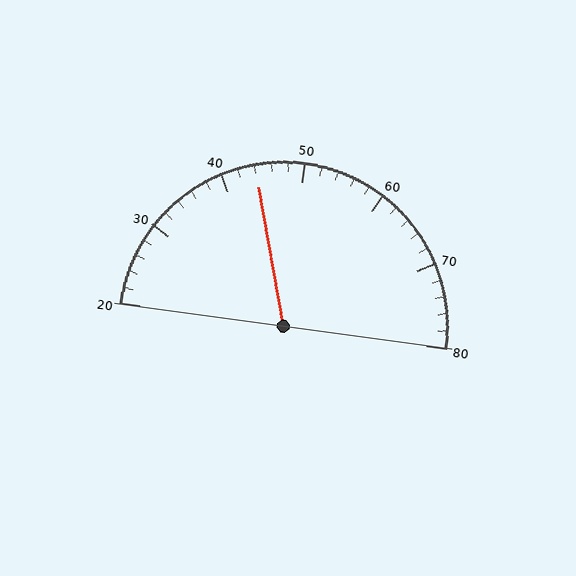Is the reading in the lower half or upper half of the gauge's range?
The reading is in the lower half of the range (20 to 80).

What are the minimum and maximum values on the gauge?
The gauge ranges from 20 to 80.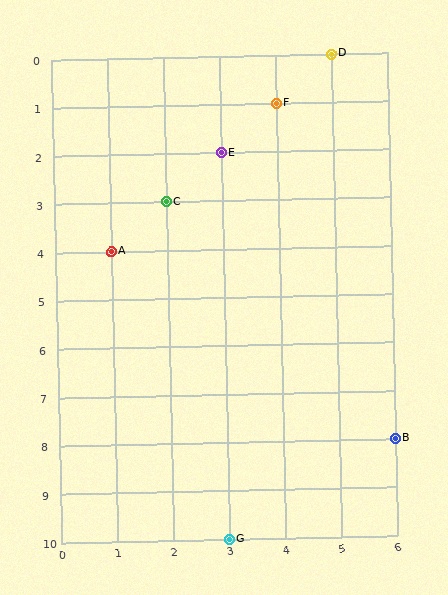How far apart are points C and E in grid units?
Points C and E are 1 column and 1 row apart (about 1.4 grid units diagonally).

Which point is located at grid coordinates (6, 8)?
Point B is at (6, 8).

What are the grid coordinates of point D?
Point D is at grid coordinates (5, 0).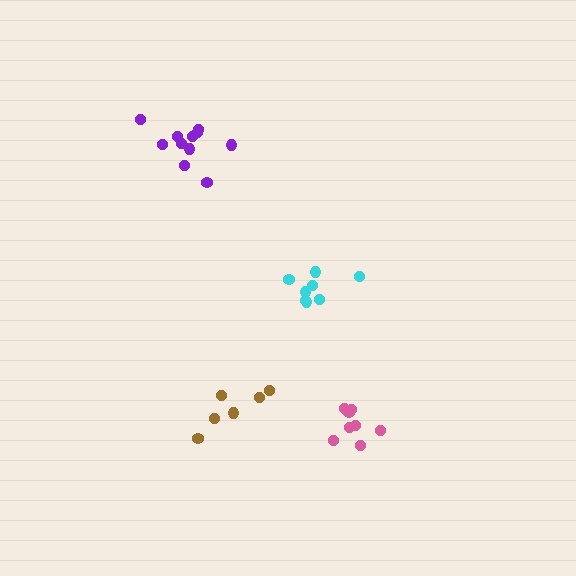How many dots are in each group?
Group 1: 8 dots, Group 2: 6 dots, Group 3: 11 dots, Group 4: 8 dots (33 total).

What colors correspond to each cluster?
The clusters are colored: pink, brown, purple, cyan.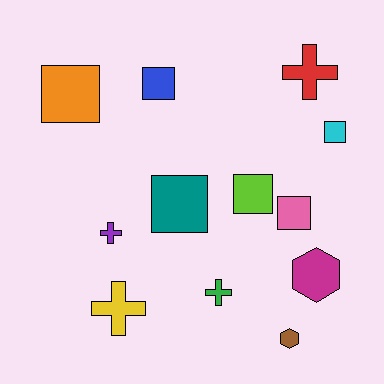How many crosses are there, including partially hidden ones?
There are 4 crosses.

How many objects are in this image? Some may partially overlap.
There are 12 objects.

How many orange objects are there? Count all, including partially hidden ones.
There is 1 orange object.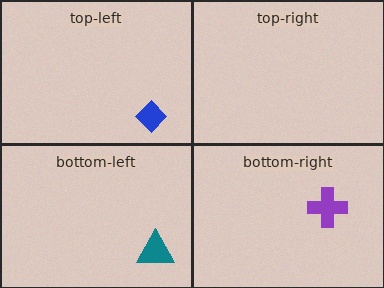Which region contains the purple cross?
The bottom-right region.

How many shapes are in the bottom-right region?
1.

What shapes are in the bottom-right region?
The purple cross.